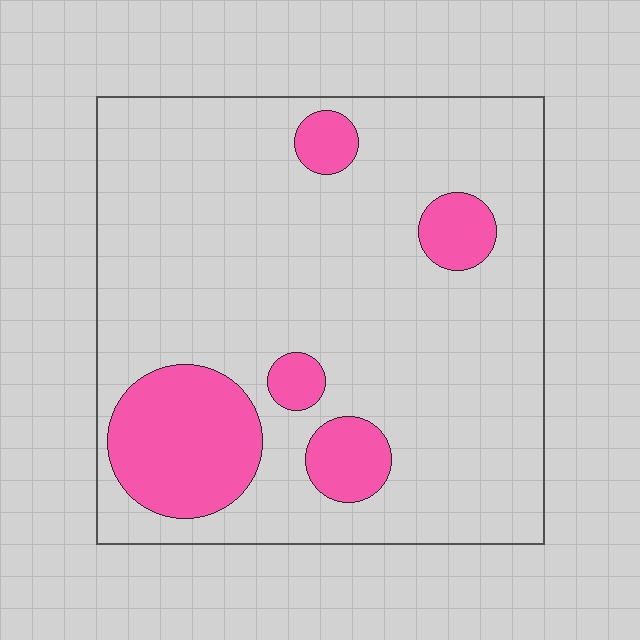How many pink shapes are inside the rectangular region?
5.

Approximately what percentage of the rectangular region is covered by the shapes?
Approximately 20%.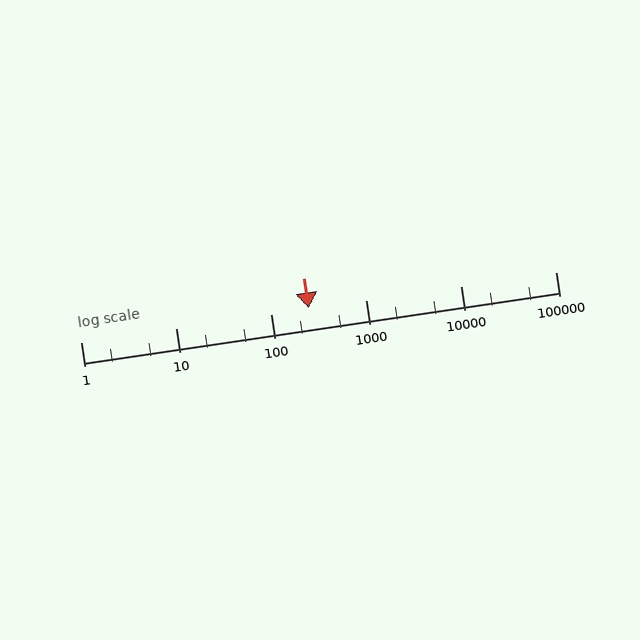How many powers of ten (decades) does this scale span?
The scale spans 5 decades, from 1 to 100000.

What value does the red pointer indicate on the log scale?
The pointer indicates approximately 250.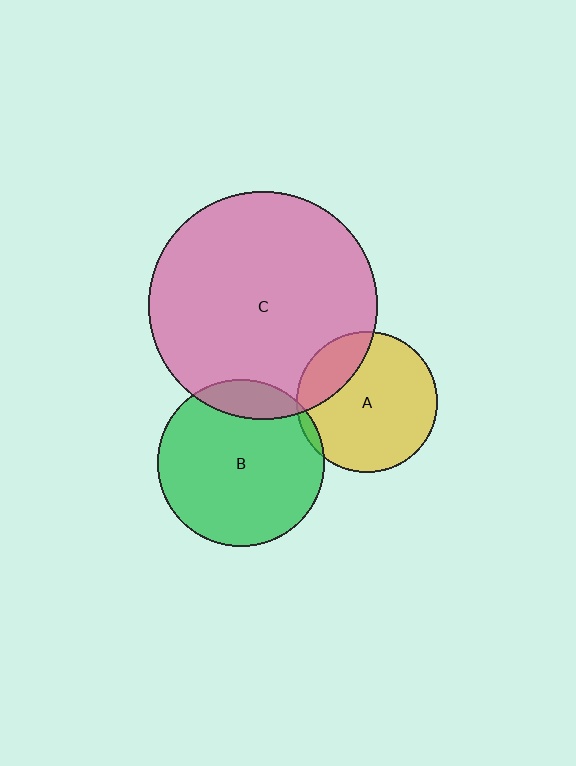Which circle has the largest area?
Circle C (pink).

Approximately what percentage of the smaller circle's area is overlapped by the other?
Approximately 5%.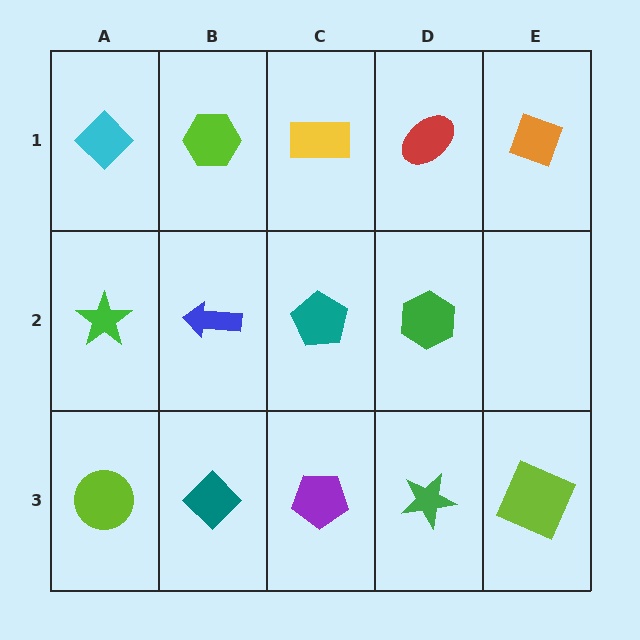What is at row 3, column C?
A purple pentagon.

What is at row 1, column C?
A yellow rectangle.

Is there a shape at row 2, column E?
No, that cell is empty.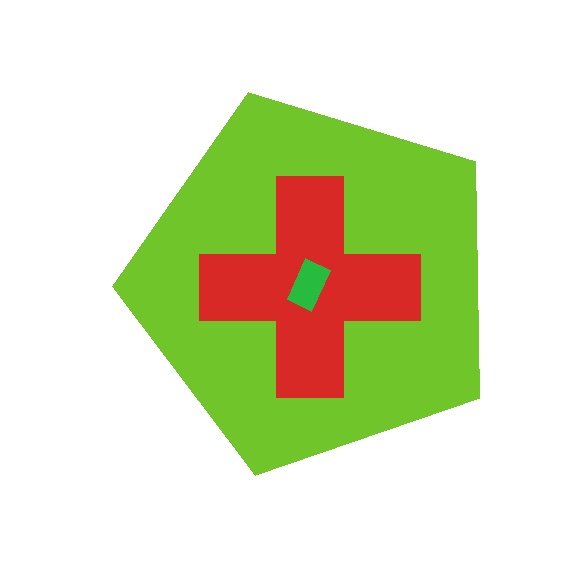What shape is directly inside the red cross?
The green rectangle.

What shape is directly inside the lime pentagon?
The red cross.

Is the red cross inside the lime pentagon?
Yes.